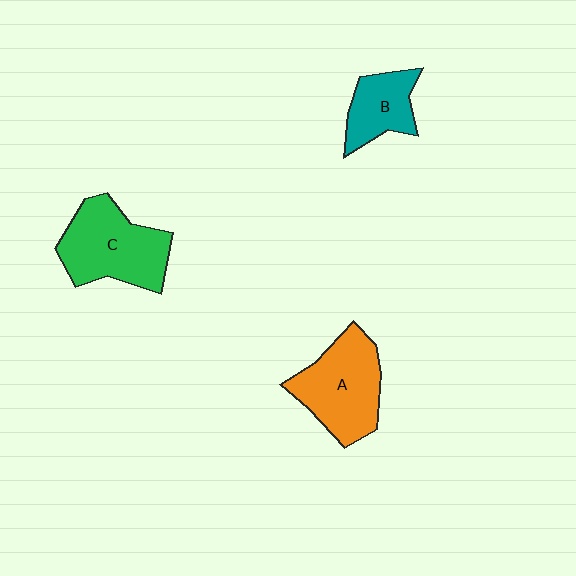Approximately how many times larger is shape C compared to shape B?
Approximately 1.7 times.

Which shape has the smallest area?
Shape B (teal).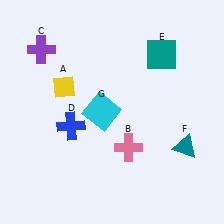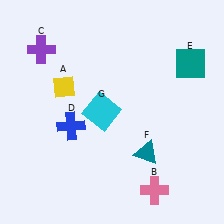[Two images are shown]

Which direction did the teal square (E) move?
The teal square (E) moved right.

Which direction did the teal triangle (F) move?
The teal triangle (F) moved left.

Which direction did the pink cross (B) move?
The pink cross (B) moved down.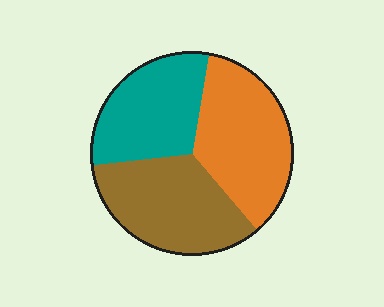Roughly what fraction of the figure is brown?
Brown covers about 35% of the figure.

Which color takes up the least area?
Teal, at roughly 30%.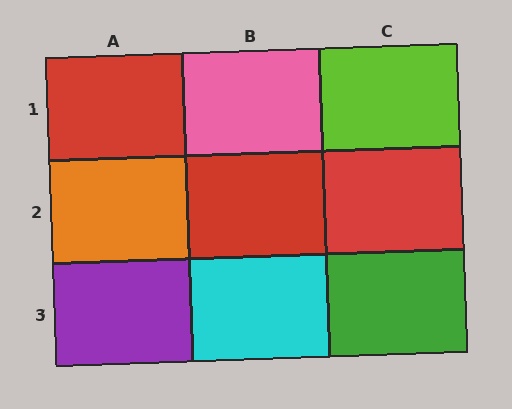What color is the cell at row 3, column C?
Green.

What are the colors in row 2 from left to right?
Orange, red, red.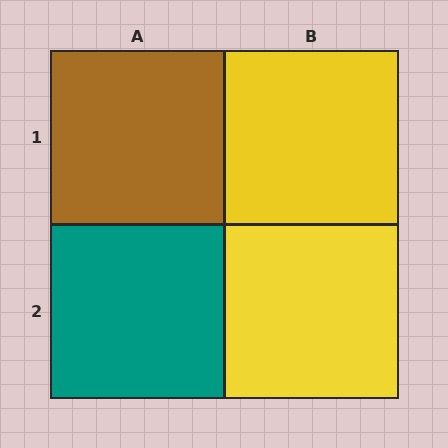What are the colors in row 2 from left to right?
Teal, yellow.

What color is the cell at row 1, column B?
Yellow.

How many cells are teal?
1 cell is teal.